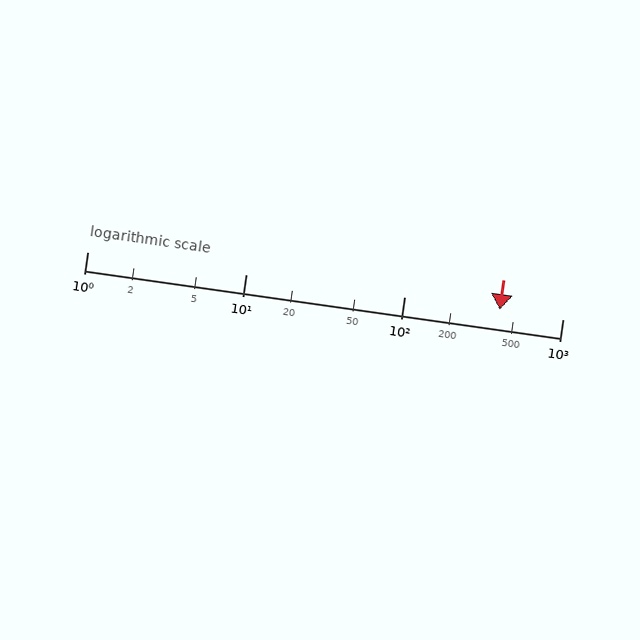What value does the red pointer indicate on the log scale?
The pointer indicates approximately 400.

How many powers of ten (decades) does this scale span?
The scale spans 3 decades, from 1 to 1000.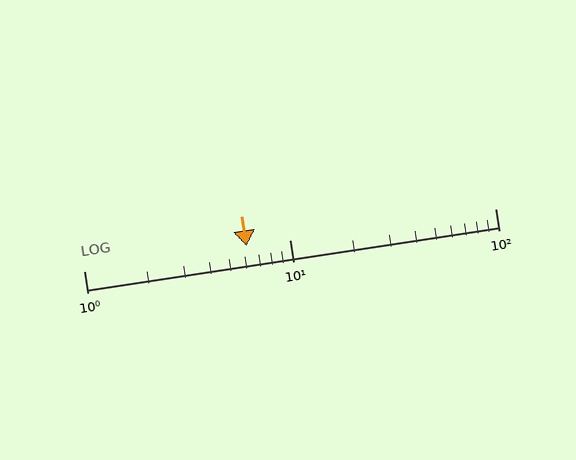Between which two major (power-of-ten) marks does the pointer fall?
The pointer is between 1 and 10.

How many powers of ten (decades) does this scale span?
The scale spans 2 decades, from 1 to 100.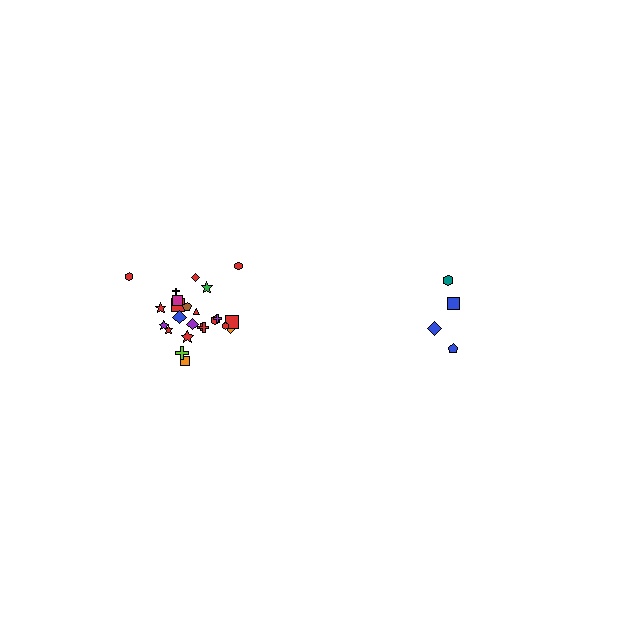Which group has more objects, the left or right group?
The left group.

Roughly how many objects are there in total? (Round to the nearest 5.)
Roughly 30 objects in total.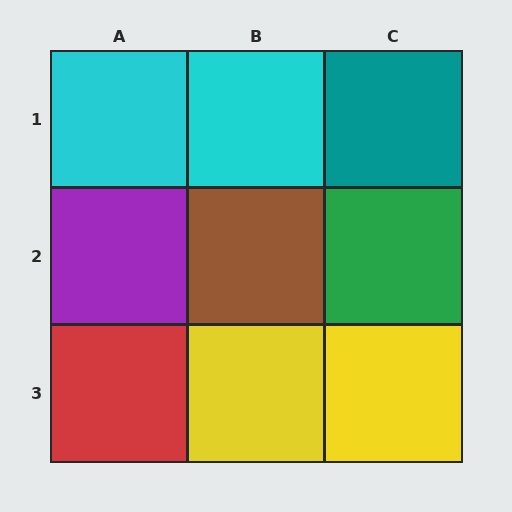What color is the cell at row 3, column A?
Red.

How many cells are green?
1 cell is green.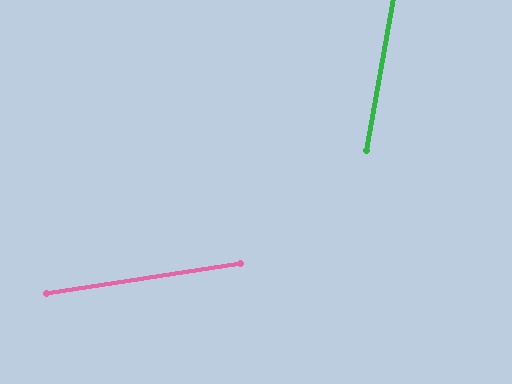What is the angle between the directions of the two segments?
Approximately 71 degrees.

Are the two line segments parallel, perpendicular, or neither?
Neither parallel nor perpendicular — they differ by about 71°.